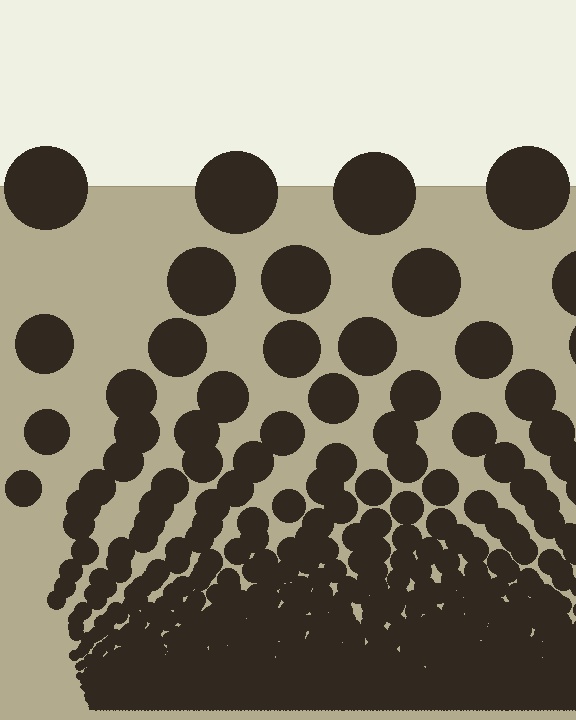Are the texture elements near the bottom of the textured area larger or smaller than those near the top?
Smaller. The gradient is inverted — elements near the bottom are smaller and denser.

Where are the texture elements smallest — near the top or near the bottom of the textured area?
Near the bottom.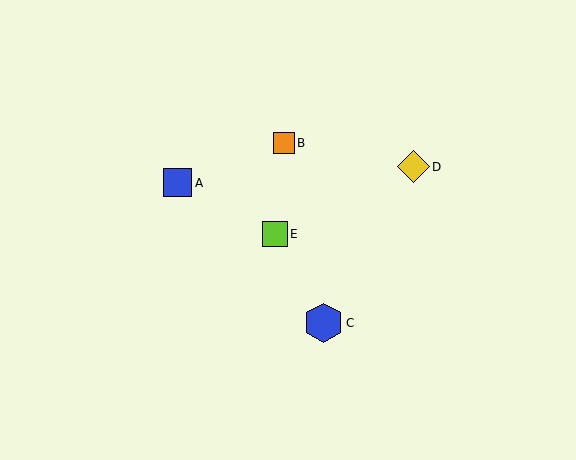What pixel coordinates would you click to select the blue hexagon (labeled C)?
Click at (323, 323) to select the blue hexagon C.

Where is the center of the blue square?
The center of the blue square is at (177, 183).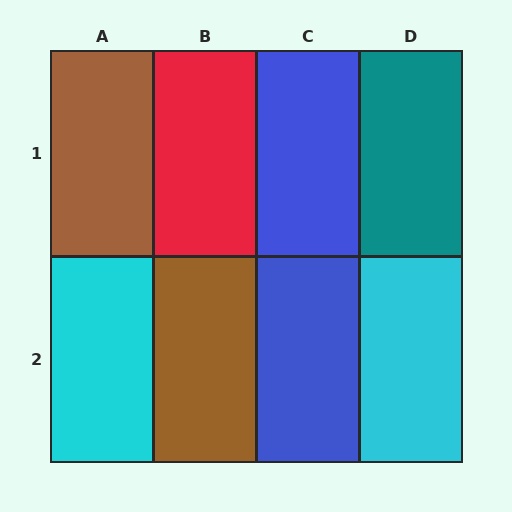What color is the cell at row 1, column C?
Blue.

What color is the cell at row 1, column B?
Red.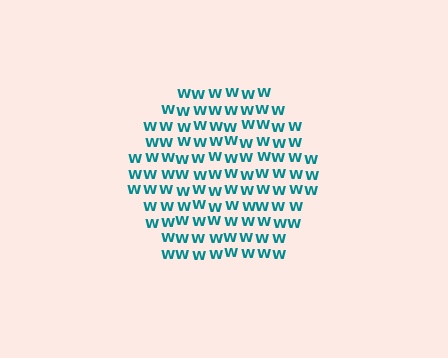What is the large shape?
The large shape is a hexagon.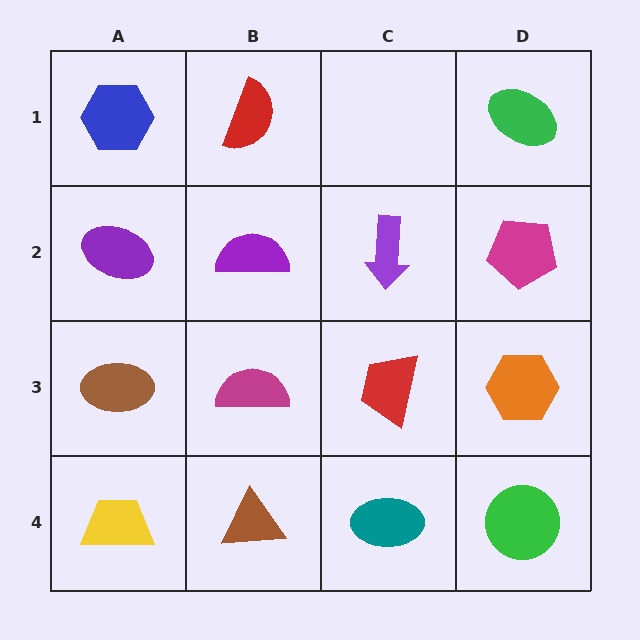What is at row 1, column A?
A blue hexagon.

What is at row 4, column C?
A teal ellipse.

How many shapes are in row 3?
4 shapes.